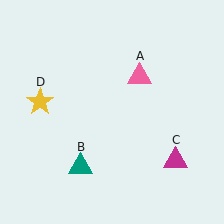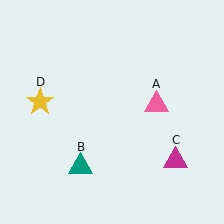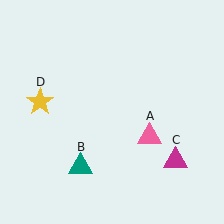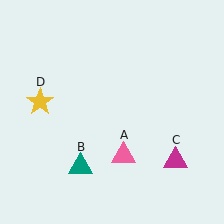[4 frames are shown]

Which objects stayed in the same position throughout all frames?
Teal triangle (object B) and magenta triangle (object C) and yellow star (object D) remained stationary.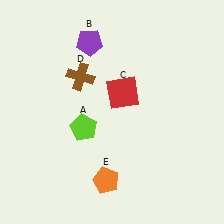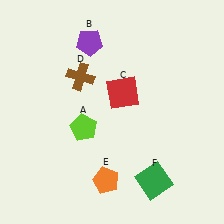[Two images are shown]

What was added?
A green square (F) was added in Image 2.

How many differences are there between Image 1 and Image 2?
There is 1 difference between the two images.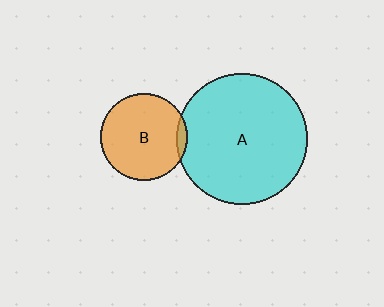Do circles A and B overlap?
Yes.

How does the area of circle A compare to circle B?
Approximately 2.3 times.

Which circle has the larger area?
Circle A (cyan).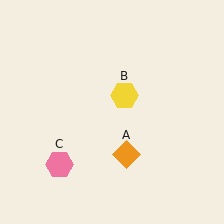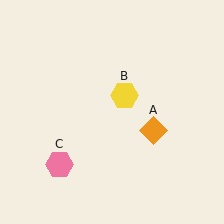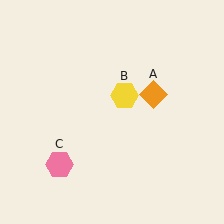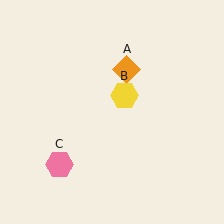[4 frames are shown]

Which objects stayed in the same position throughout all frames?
Yellow hexagon (object B) and pink hexagon (object C) remained stationary.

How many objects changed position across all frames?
1 object changed position: orange diamond (object A).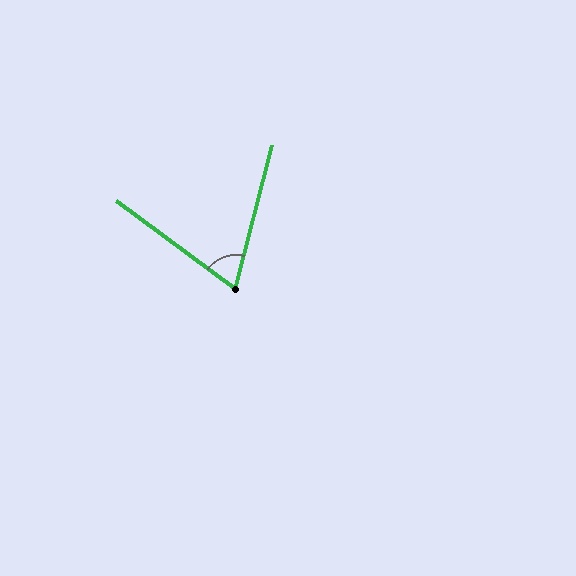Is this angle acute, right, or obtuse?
It is acute.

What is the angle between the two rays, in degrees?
Approximately 68 degrees.